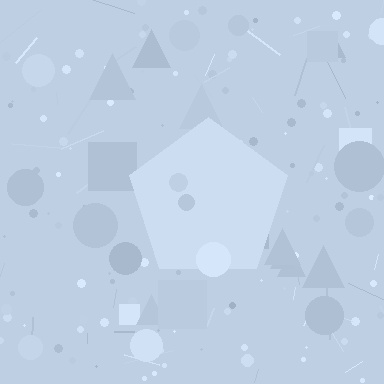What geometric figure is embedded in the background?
A pentagon is embedded in the background.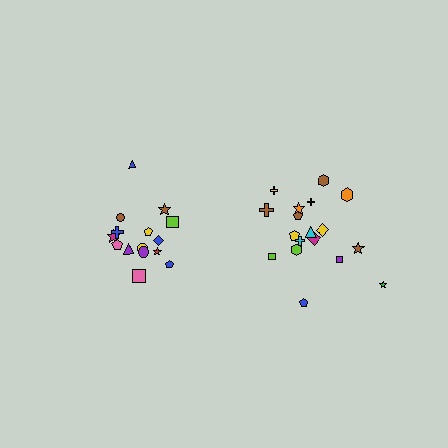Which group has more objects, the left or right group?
The right group.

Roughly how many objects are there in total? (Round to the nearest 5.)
Roughly 35 objects in total.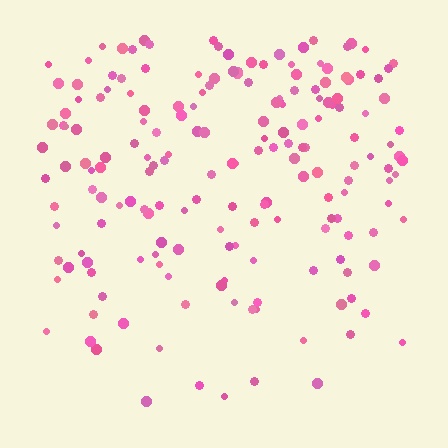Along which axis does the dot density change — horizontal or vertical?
Vertical.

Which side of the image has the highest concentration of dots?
The top.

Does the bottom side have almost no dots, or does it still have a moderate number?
Still a moderate number, just noticeably fewer than the top.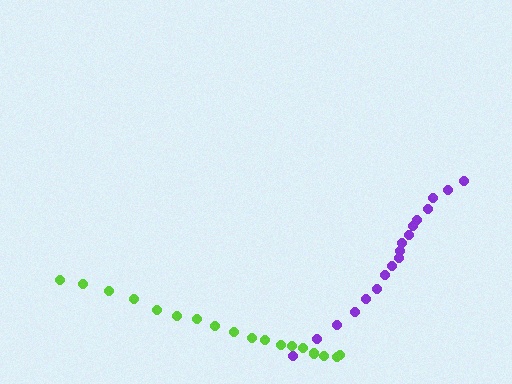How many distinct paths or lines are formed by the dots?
There are 2 distinct paths.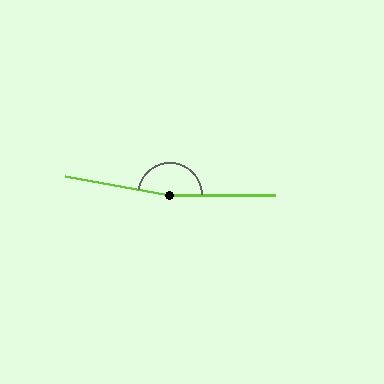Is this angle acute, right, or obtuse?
It is obtuse.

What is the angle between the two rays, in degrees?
Approximately 170 degrees.